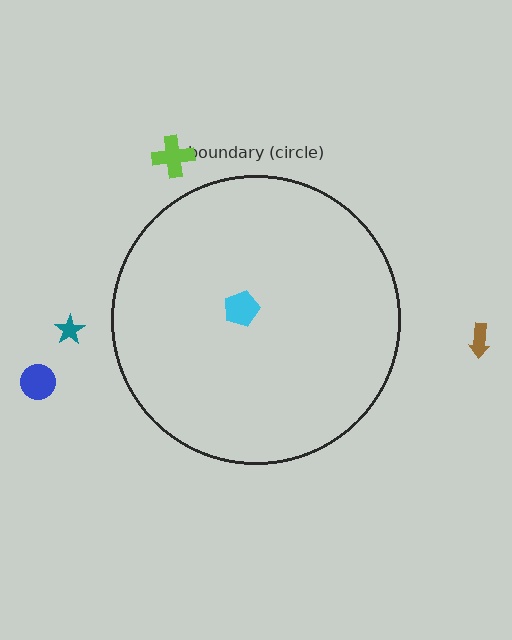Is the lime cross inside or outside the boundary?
Outside.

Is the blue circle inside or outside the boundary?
Outside.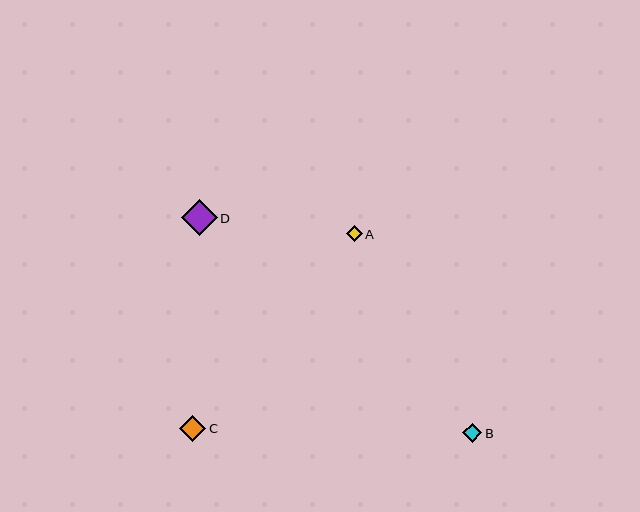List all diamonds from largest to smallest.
From largest to smallest: D, C, B, A.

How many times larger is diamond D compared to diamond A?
Diamond D is approximately 2.2 times the size of diamond A.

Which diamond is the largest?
Diamond D is the largest with a size of approximately 36 pixels.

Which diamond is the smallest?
Diamond A is the smallest with a size of approximately 16 pixels.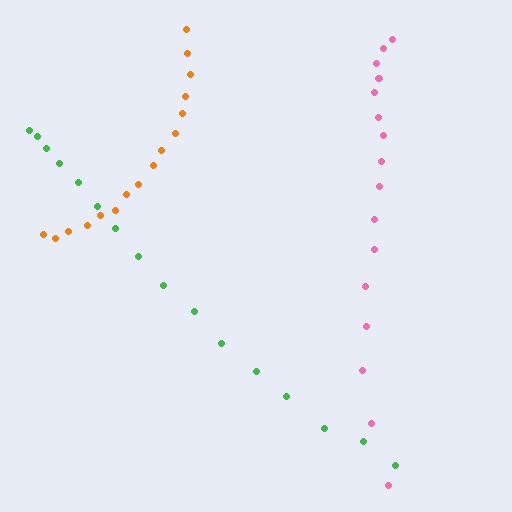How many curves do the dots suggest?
There are 3 distinct paths.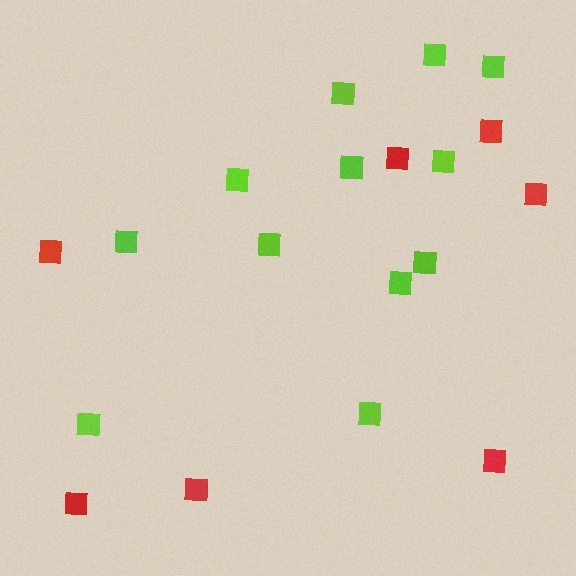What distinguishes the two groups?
There are 2 groups: one group of red squares (7) and one group of lime squares (12).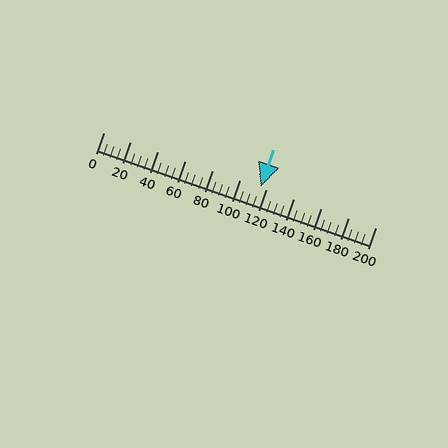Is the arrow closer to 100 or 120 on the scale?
The arrow is closer to 120.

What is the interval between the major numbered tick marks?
The major tick marks are spaced 20 units apart.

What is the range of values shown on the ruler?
The ruler shows values from 0 to 200.